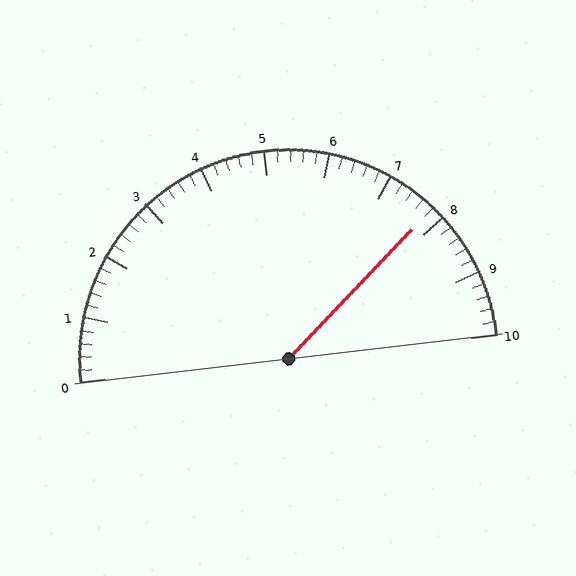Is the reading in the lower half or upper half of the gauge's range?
The reading is in the upper half of the range (0 to 10).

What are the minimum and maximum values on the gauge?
The gauge ranges from 0 to 10.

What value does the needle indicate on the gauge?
The needle indicates approximately 7.8.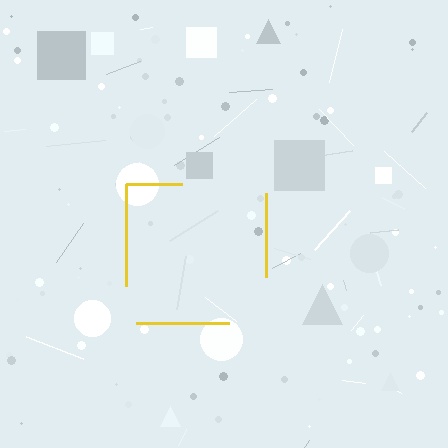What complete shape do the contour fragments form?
The contour fragments form a square.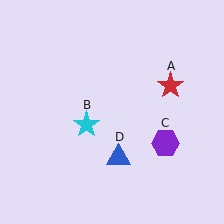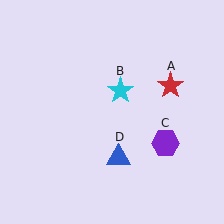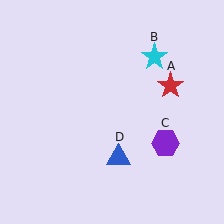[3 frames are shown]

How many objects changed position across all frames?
1 object changed position: cyan star (object B).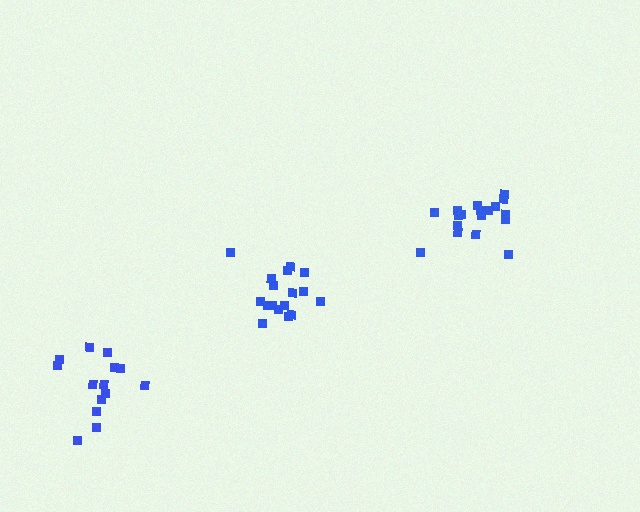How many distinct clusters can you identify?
There are 3 distinct clusters.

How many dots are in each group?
Group 1: 17 dots, Group 2: 14 dots, Group 3: 19 dots (50 total).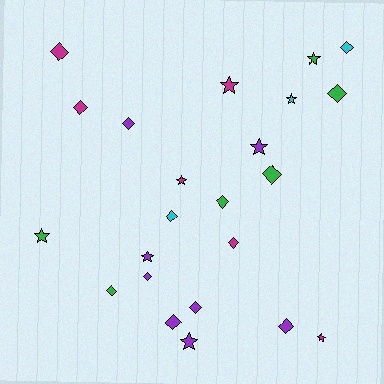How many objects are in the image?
There are 23 objects.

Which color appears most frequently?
Purple, with 8 objects.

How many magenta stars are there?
There are 3 magenta stars.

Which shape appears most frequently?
Diamond, with 14 objects.